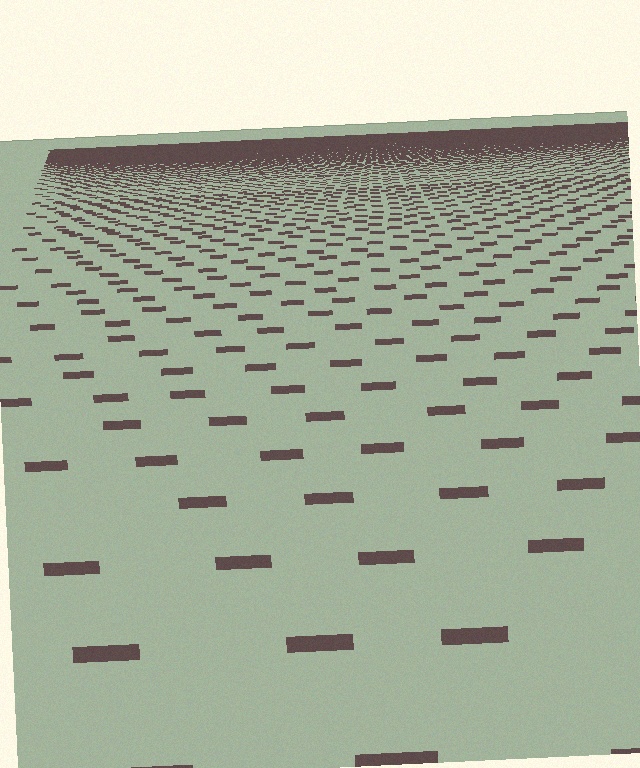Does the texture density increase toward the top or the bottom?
Density increases toward the top.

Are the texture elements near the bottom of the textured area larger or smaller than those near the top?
Larger. Near the bottom, elements are closer to the viewer and appear at a bigger on-screen size.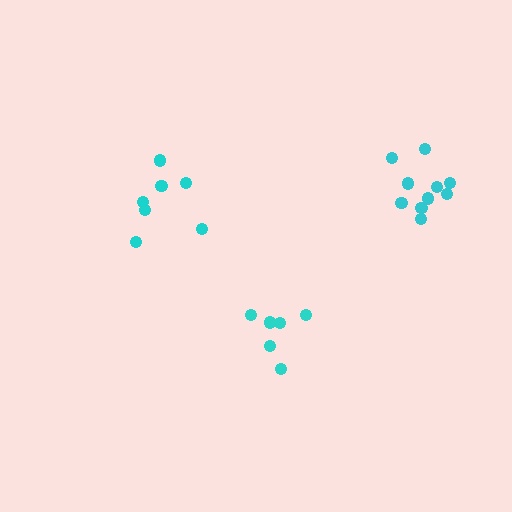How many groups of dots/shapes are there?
There are 3 groups.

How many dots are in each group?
Group 1: 7 dots, Group 2: 7 dots, Group 3: 10 dots (24 total).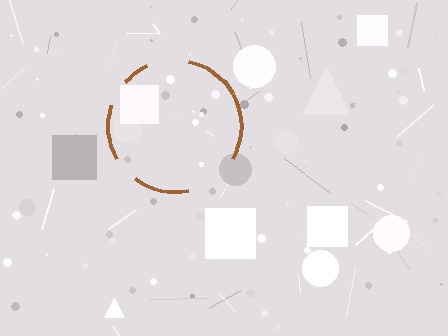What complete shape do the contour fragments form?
The contour fragments form a circle.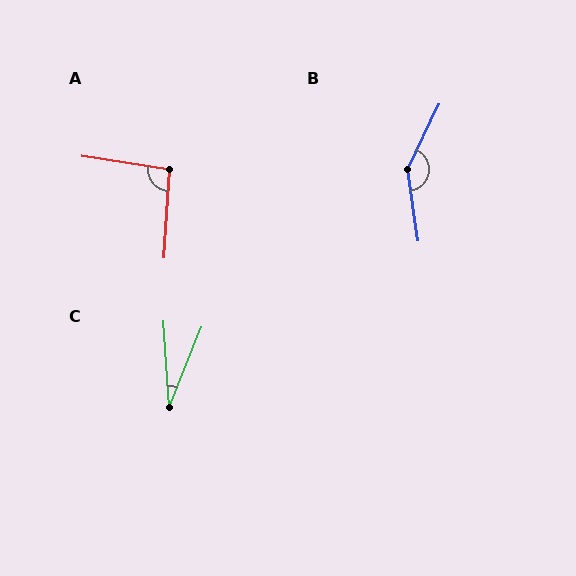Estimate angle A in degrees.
Approximately 96 degrees.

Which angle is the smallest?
C, at approximately 26 degrees.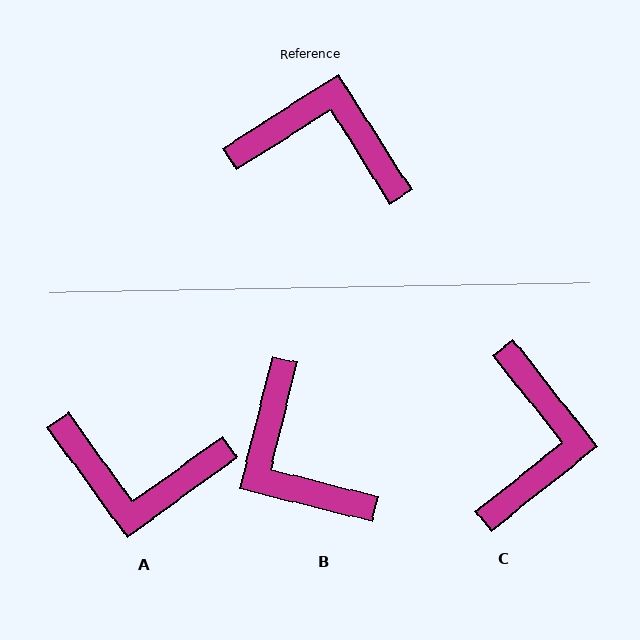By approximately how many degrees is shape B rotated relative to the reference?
Approximately 134 degrees counter-clockwise.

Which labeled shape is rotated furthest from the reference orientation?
A, about 176 degrees away.